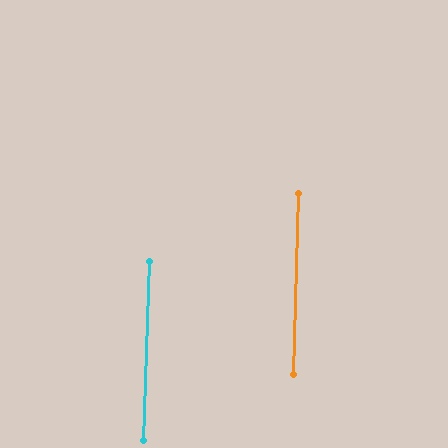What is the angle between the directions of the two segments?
Approximately 0 degrees.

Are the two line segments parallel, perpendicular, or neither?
Parallel — their directions differ by only 0.4°.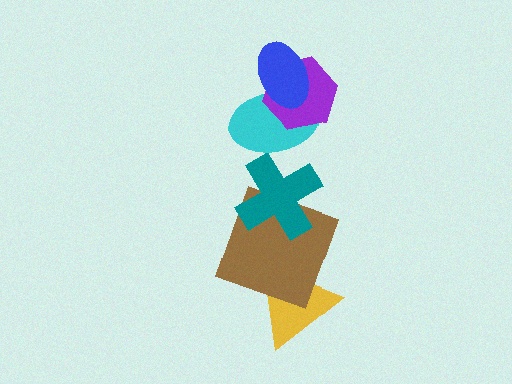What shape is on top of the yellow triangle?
The brown square is on top of the yellow triangle.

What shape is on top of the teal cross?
The cyan ellipse is on top of the teal cross.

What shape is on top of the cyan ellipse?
The purple hexagon is on top of the cyan ellipse.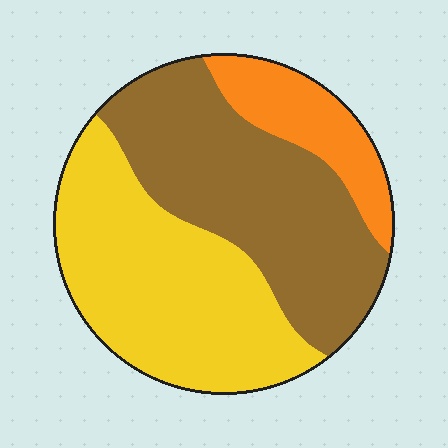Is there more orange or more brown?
Brown.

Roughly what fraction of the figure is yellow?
Yellow covers 43% of the figure.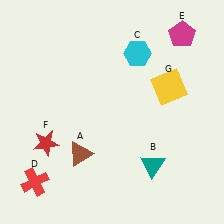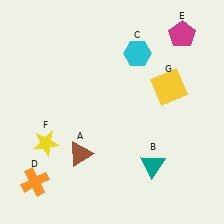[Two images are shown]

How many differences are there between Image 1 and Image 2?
There are 2 differences between the two images.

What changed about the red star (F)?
In Image 1, F is red. In Image 2, it changed to yellow.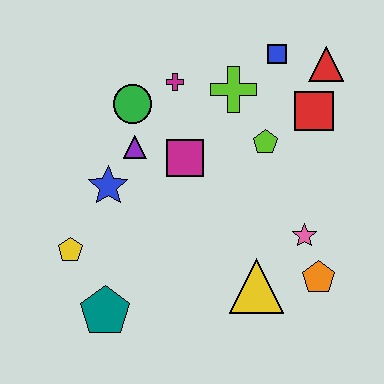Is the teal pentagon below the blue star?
Yes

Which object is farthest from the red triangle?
The teal pentagon is farthest from the red triangle.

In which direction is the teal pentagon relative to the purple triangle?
The teal pentagon is below the purple triangle.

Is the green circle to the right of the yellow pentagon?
Yes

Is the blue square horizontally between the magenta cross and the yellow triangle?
No